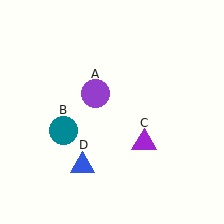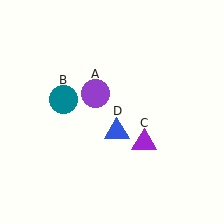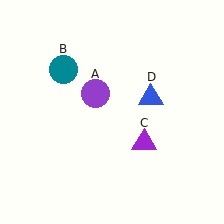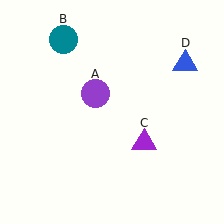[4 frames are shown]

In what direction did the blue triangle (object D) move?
The blue triangle (object D) moved up and to the right.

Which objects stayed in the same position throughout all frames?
Purple circle (object A) and purple triangle (object C) remained stationary.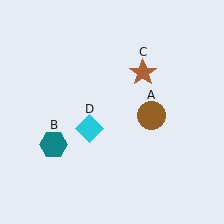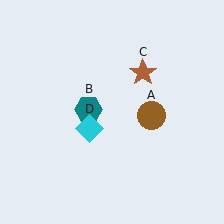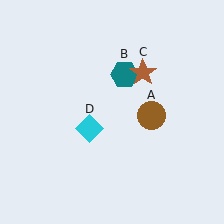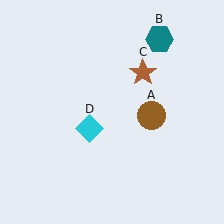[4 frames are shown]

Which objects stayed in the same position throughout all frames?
Brown circle (object A) and brown star (object C) and cyan diamond (object D) remained stationary.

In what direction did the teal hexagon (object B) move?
The teal hexagon (object B) moved up and to the right.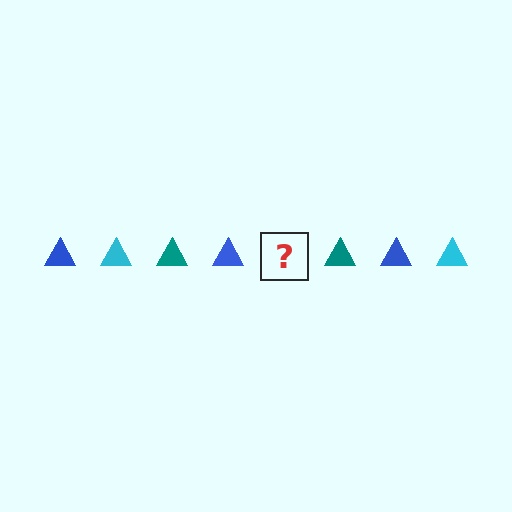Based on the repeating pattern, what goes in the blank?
The blank should be a cyan triangle.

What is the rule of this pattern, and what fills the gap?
The rule is that the pattern cycles through blue, cyan, teal triangles. The gap should be filled with a cyan triangle.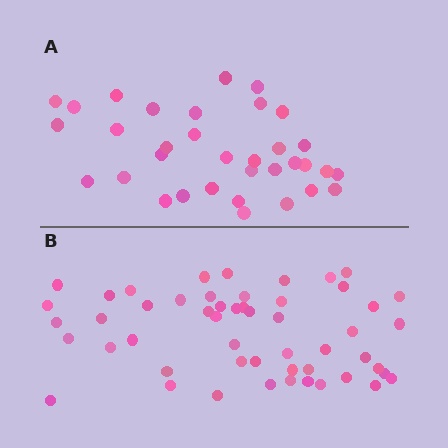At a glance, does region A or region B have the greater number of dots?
Region B (the bottom region) has more dots.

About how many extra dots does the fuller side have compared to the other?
Region B has approximately 20 more dots than region A.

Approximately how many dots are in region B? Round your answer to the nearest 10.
About 50 dots. (The exact count is 52, which rounds to 50.)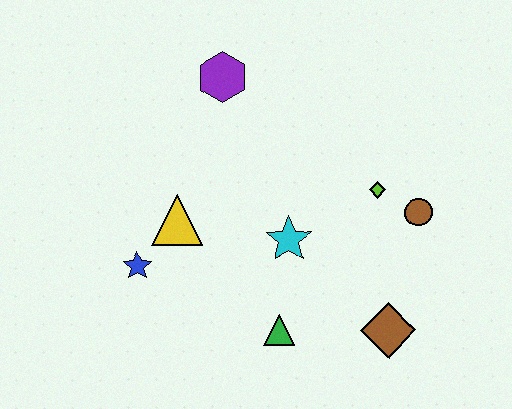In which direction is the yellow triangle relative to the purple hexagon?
The yellow triangle is below the purple hexagon.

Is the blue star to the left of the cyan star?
Yes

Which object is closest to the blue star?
The yellow triangle is closest to the blue star.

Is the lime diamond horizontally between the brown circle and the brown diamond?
No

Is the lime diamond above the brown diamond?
Yes